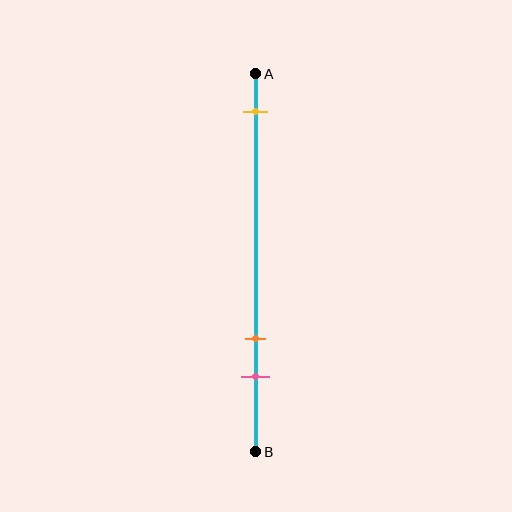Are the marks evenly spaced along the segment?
No, the marks are not evenly spaced.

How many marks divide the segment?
There are 3 marks dividing the segment.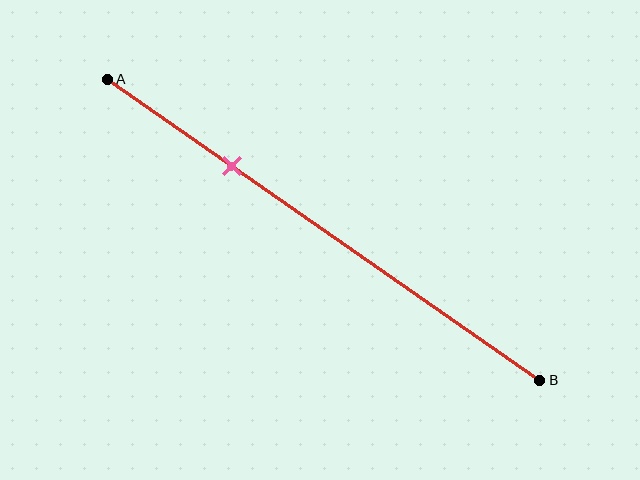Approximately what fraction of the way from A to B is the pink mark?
The pink mark is approximately 30% of the way from A to B.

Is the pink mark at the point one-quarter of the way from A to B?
No, the mark is at about 30% from A, not at the 25% one-quarter point.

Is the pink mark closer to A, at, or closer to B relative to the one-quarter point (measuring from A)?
The pink mark is closer to point B than the one-quarter point of segment AB.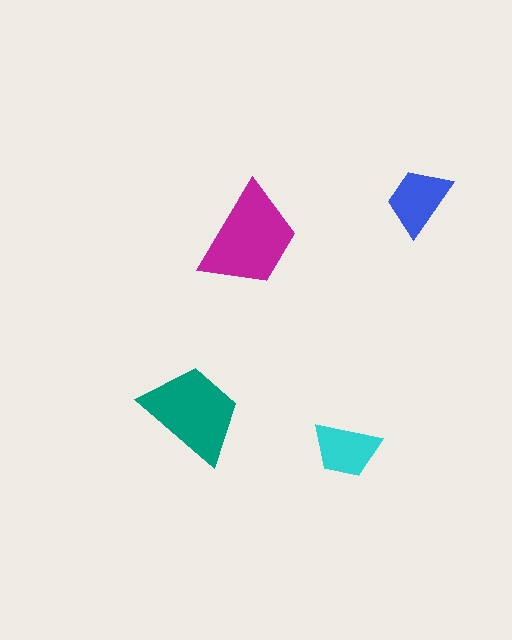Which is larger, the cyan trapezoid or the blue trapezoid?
The blue one.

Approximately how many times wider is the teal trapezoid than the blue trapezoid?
About 1.5 times wider.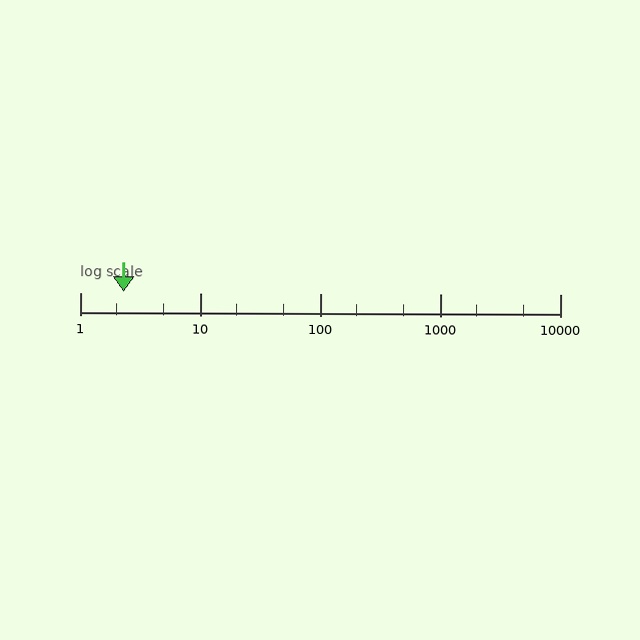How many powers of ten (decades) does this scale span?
The scale spans 4 decades, from 1 to 10000.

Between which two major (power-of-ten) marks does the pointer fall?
The pointer is between 1 and 10.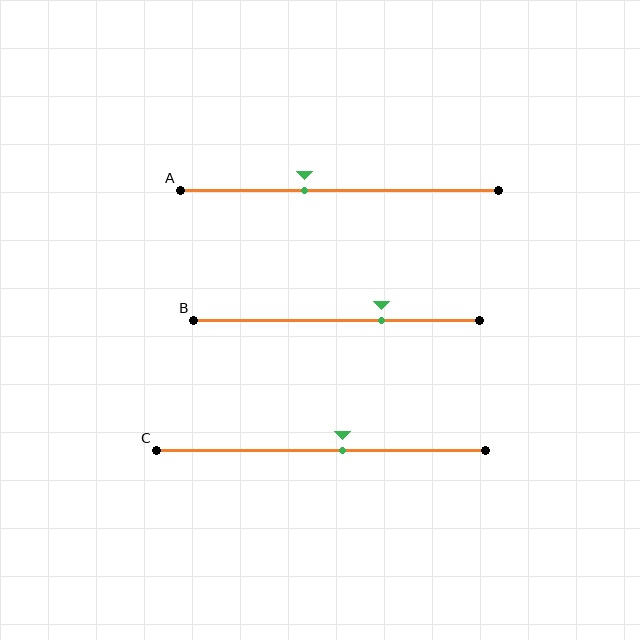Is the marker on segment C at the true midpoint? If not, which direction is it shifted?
No, the marker on segment C is shifted to the right by about 7% of the segment length.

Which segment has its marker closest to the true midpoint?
Segment C has its marker closest to the true midpoint.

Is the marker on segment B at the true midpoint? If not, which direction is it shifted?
No, the marker on segment B is shifted to the right by about 16% of the segment length.